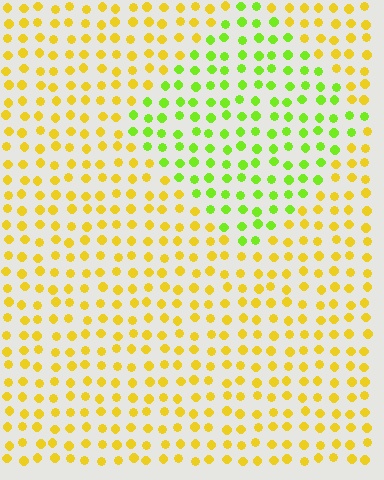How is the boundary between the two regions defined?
The boundary is defined purely by a slight shift in hue (about 44 degrees). Spacing, size, and orientation are identical on both sides.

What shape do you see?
I see a diamond.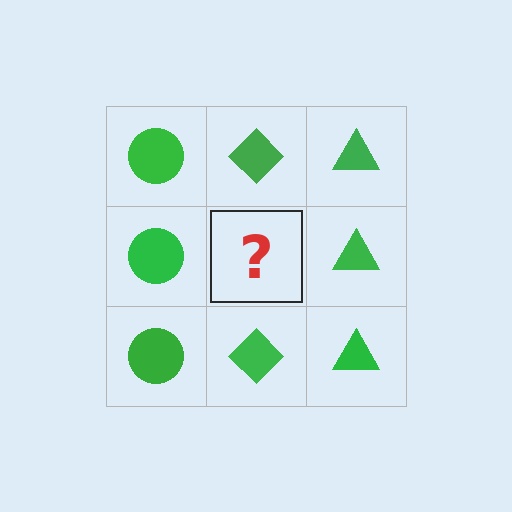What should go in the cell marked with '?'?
The missing cell should contain a green diamond.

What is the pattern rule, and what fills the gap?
The rule is that each column has a consistent shape. The gap should be filled with a green diamond.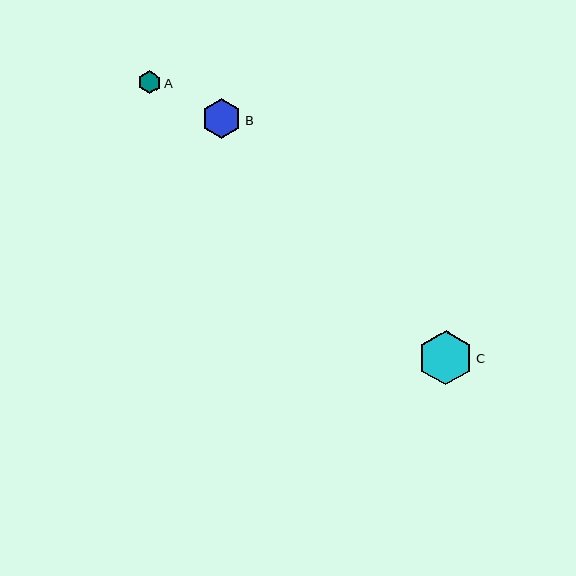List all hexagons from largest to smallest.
From largest to smallest: C, B, A.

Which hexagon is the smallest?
Hexagon A is the smallest with a size of approximately 23 pixels.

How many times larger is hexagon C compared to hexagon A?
Hexagon C is approximately 2.4 times the size of hexagon A.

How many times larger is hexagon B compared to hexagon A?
Hexagon B is approximately 1.7 times the size of hexagon A.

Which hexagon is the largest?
Hexagon C is the largest with a size of approximately 55 pixels.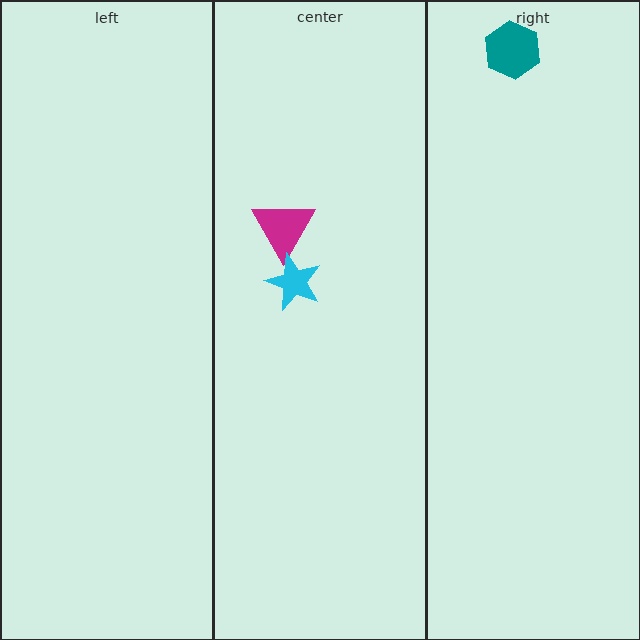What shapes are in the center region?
The magenta triangle, the cyan star.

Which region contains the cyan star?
The center region.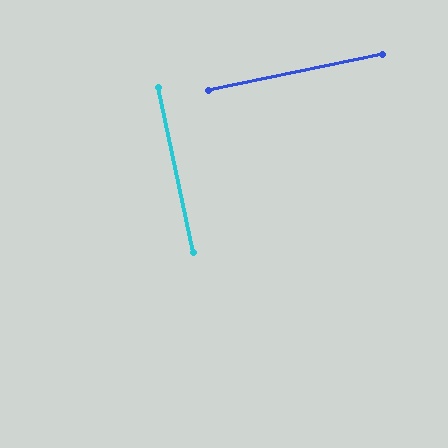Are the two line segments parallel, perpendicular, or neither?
Perpendicular — they meet at approximately 90°.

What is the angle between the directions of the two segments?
Approximately 90 degrees.